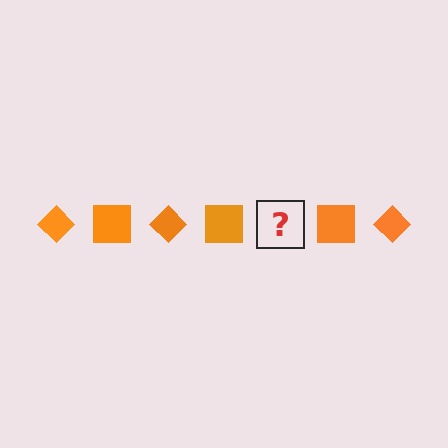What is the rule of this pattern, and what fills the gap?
The rule is that the pattern cycles through diamond, square shapes in orange. The gap should be filled with an orange diamond.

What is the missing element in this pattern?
The missing element is an orange diamond.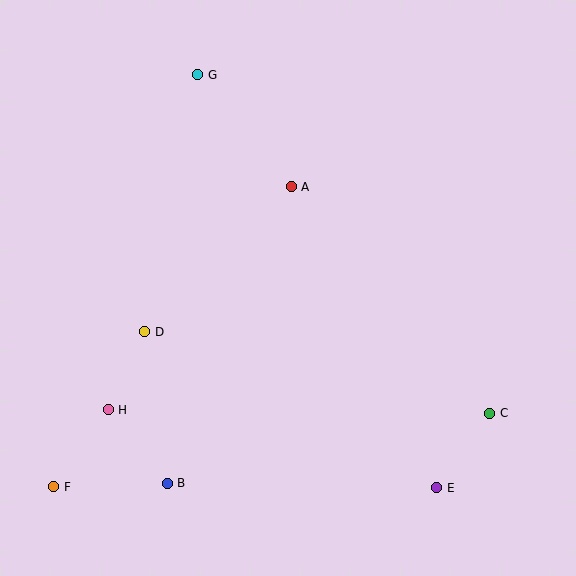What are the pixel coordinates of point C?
Point C is at (490, 413).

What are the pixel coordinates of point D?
Point D is at (145, 332).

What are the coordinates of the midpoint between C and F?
The midpoint between C and F is at (272, 450).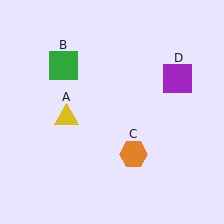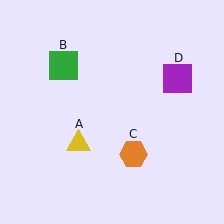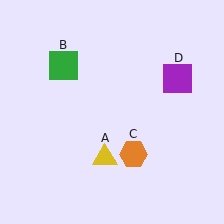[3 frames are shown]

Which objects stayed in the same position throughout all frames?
Green square (object B) and orange hexagon (object C) and purple square (object D) remained stationary.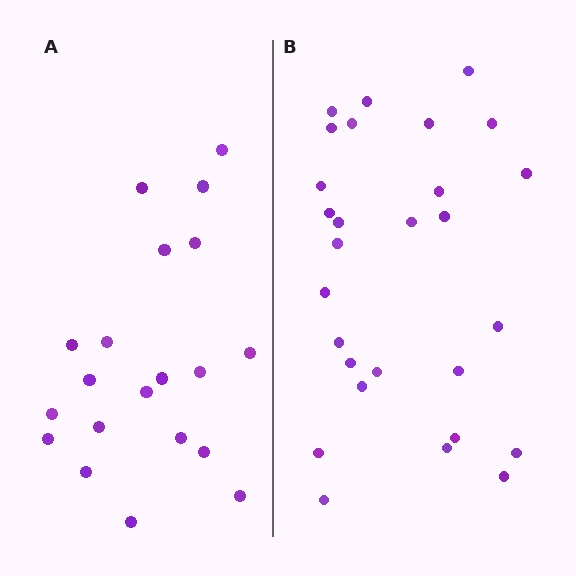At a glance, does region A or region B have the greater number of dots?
Region B (the right region) has more dots.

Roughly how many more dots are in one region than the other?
Region B has roughly 8 or so more dots than region A.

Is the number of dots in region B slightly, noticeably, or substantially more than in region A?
Region B has noticeably more, but not dramatically so. The ratio is roughly 1.4 to 1.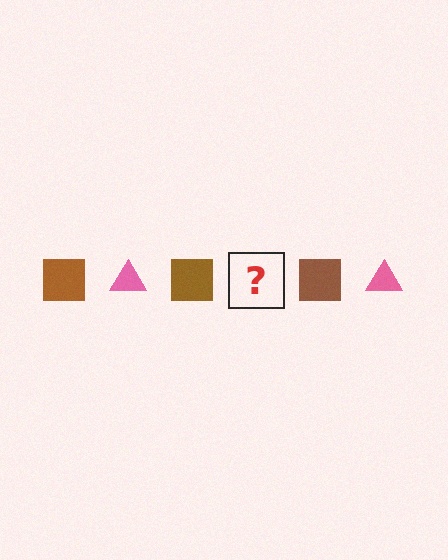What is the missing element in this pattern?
The missing element is a pink triangle.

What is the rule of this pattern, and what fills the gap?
The rule is that the pattern alternates between brown square and pink triangle. The gap should be filled with a pink triangle.